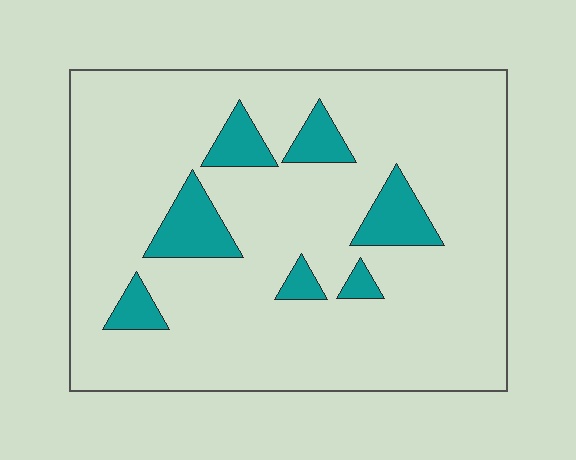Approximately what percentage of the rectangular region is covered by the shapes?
Approximately 15%.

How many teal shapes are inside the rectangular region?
7.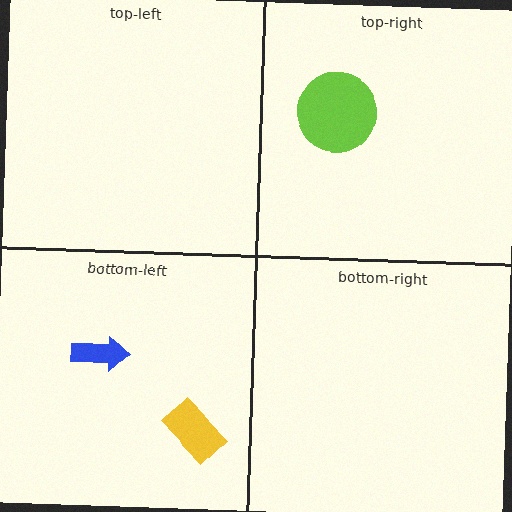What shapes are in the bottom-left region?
The yellow rectangle, the blue arrow.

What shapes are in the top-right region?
The lime circle.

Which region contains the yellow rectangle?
The bottom-left region.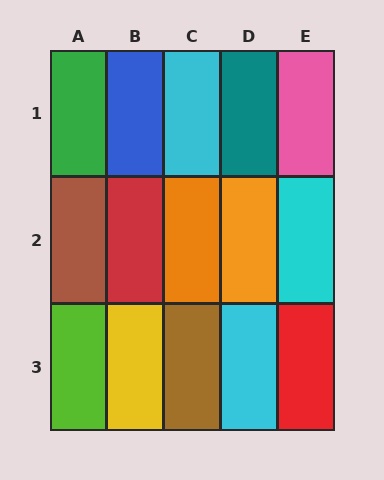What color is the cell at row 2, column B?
Red.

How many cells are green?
1 cell is green.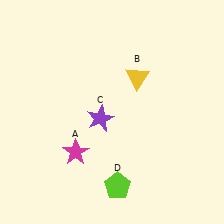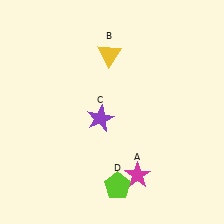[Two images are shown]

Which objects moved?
The objects that moved are: the magenta star (A), the yellow triangle (B).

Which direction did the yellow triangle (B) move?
The yellow triangle (B) moved left.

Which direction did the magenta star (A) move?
The magenta star (A) moved right.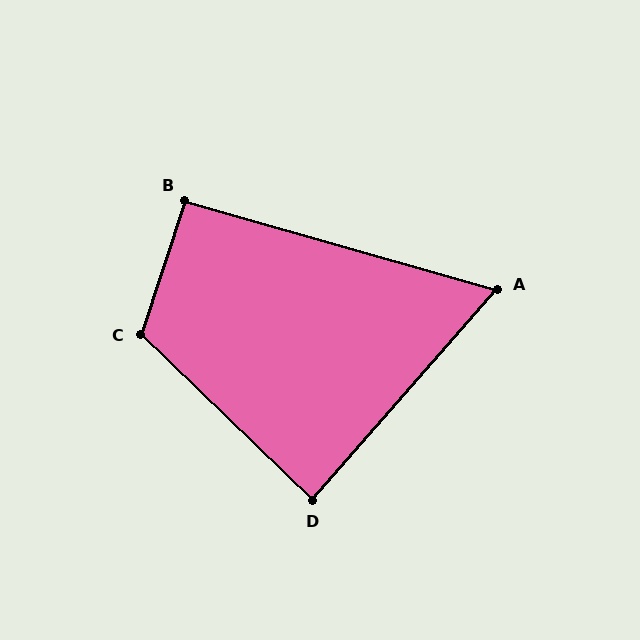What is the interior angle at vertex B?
Approximately 93 degrees (approximately right).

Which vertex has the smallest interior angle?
A, at approximately 64 degrees.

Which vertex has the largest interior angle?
C, at approximately 116 degrees.